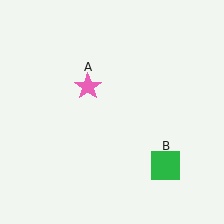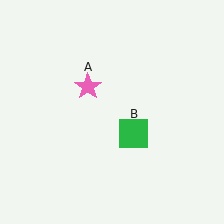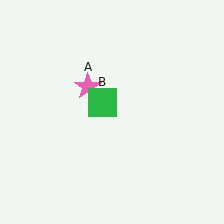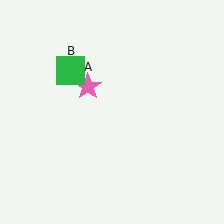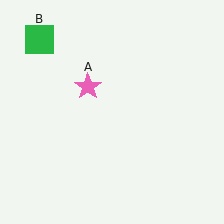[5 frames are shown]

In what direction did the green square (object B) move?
The green square (object B) moved up and to the left.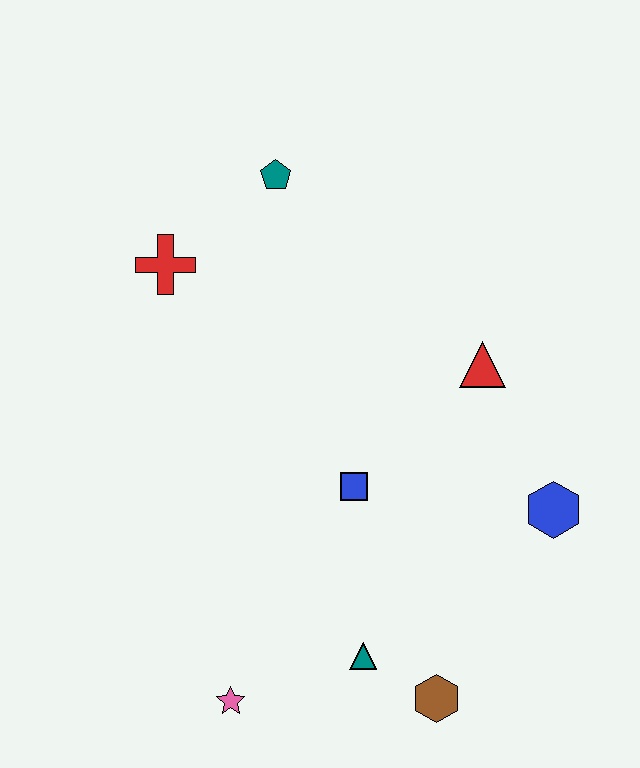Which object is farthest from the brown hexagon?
The teal pentagon is farthest from the brown hexagon.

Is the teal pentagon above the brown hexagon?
Yes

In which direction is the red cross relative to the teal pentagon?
The red cross is to the left of the teal pentagon.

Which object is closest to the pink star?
The teal triangle is closest to the pink star.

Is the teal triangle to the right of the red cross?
Yes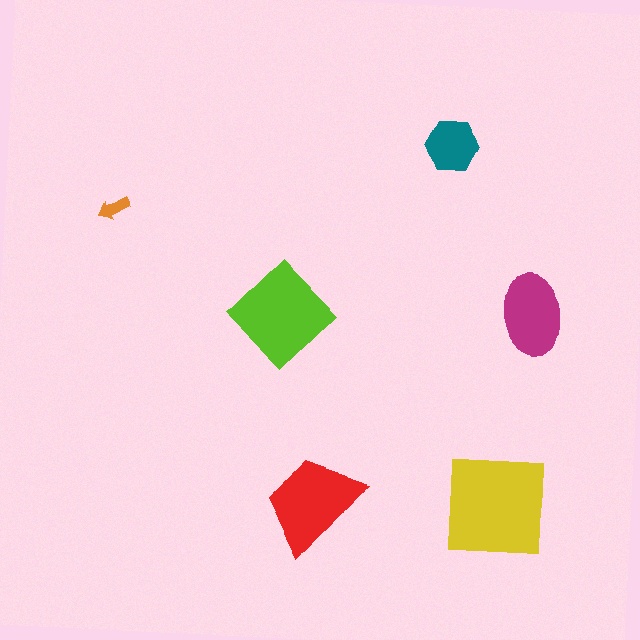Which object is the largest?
The yellow square.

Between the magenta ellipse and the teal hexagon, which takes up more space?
The magenta ellipse.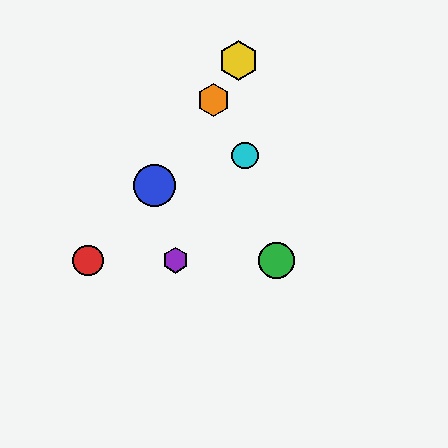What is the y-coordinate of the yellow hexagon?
The yellow hexagon is at y≈60.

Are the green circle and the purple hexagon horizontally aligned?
Yes, both are at y≈260.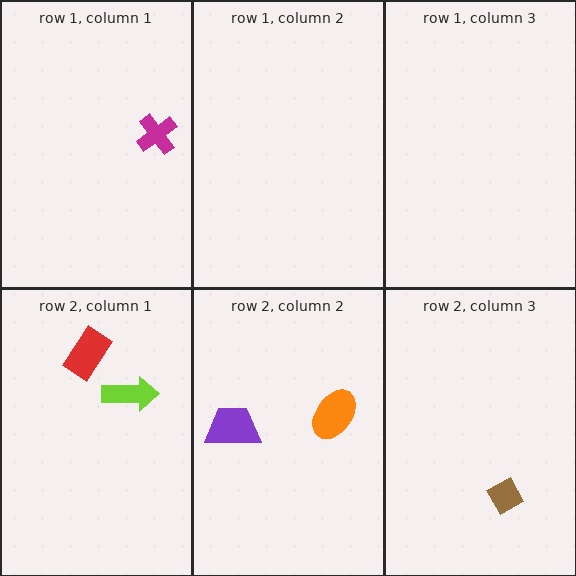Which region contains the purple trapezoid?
The row 2, column 2 region.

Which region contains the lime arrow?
The row 2, column 1 region.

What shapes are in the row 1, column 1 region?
The magenta cross.